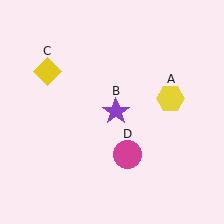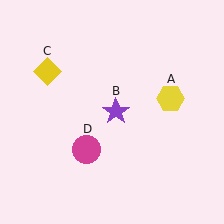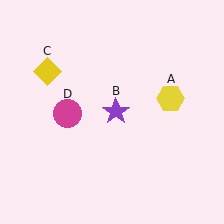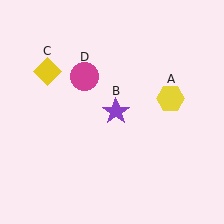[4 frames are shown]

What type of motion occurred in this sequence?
The magenta circle (object D) rotated clockwise around the center of the scene.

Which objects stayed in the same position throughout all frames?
Yellow hexagon (object A) and purple star (object B) and yellow diamond (object C) remained stationary.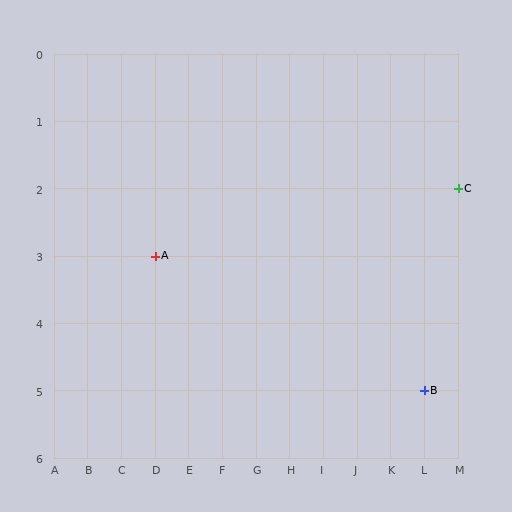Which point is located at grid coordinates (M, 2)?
Point C is at (M, 2).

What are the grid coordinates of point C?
Point C is at grid coordinates (M, 2).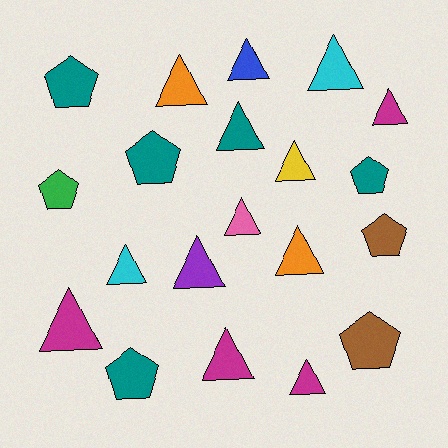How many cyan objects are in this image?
There are 2 cyan objects.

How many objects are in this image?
There are 20 objects.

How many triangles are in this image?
There are 13 triangles.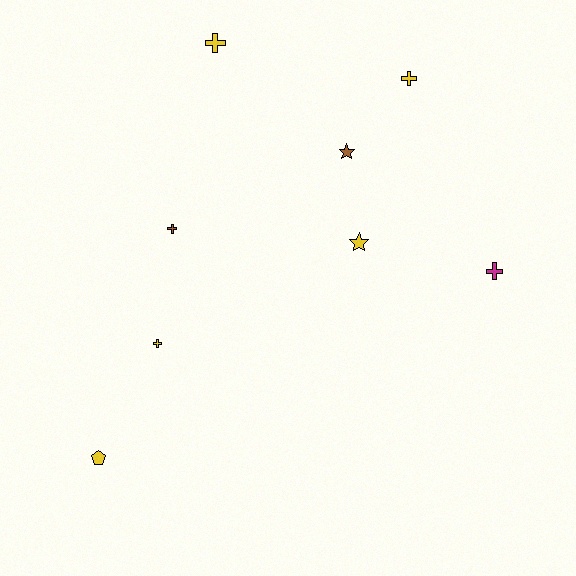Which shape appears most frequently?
Cross, with 5 objects.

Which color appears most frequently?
Yellow, with 5 objects.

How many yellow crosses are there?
There are 3 yellow crosses.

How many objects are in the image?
There are 8 objects.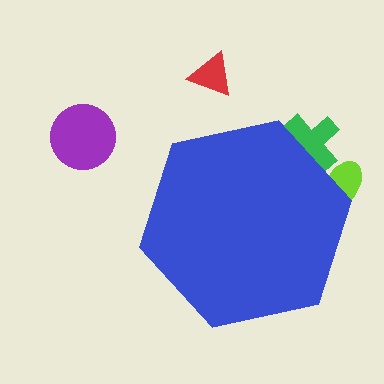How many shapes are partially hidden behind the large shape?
2 shapes are partially hidden.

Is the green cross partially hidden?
Yes, the green cross is partially hidden behind the blue hexagon.